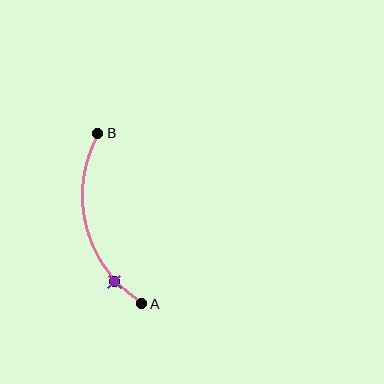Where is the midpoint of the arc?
The arc midpoint is the point on the curve farthest from the straight line joining A and B. It sits to the left of that line.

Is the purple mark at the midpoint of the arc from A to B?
No. The purple mark lies on the arc but is closer to endpoint A. The arc midpoint would be at the point on the curve equidistant along the arc from both A and B.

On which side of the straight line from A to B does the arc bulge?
The arc bulges to the left of the straight line connecting A and B.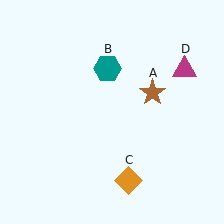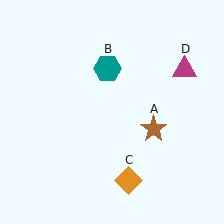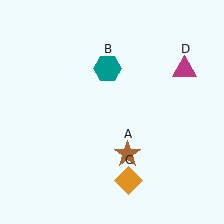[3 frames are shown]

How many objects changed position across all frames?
1 object changed position: brown star (object A).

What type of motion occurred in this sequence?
The brown star (object A) rotated clockwise around the center of the scene.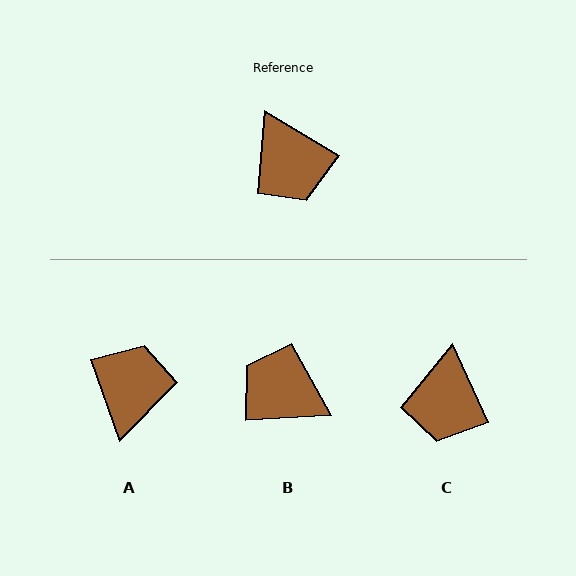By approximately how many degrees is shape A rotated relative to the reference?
Approximately 141 degrees counter-clockwise.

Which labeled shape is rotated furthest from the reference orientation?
B, about 146 degrees away.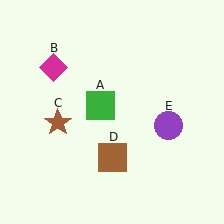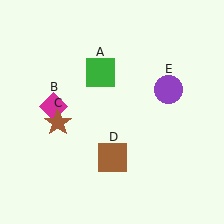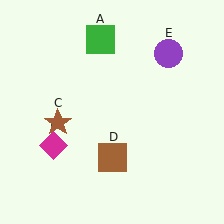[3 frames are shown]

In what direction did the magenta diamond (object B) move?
The magenta diamond (object B) moved down.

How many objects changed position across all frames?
3 objects changed position: green square (object A), magenta diamond (object B), purple circle (object E).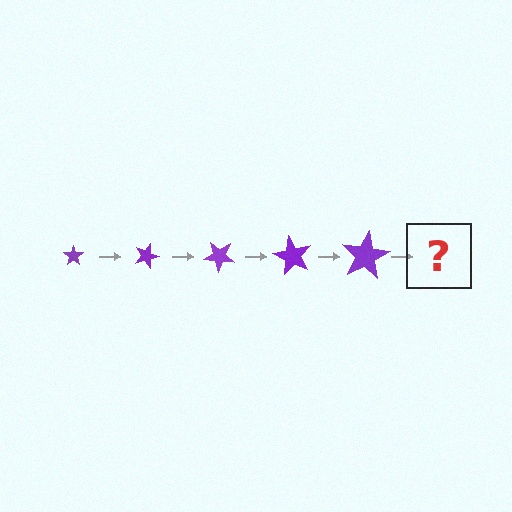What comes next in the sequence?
The next element should be a star, larger than the previous one and rotated 100 degrees from the start.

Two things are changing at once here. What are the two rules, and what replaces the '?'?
The two rules are that the star grows larger each step and it rotates 20 degrees each step. The '?' should be a star, larger than the previous one and rotated 100 degrees from the start.